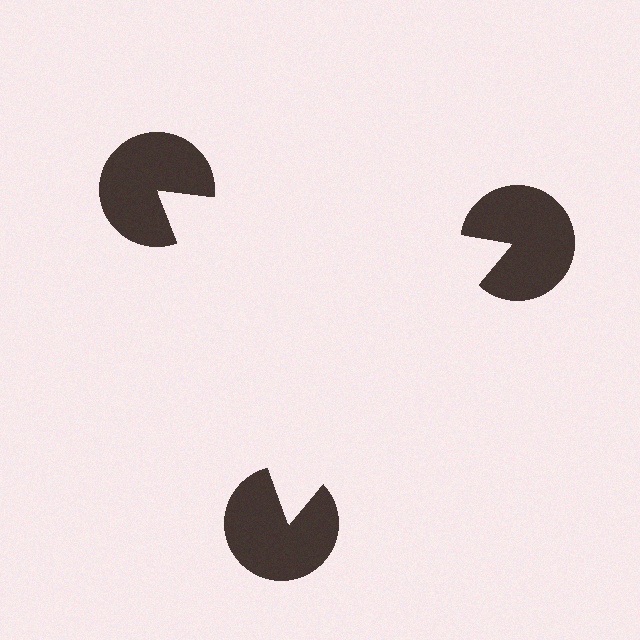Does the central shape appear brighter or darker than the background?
It typically appears slightly brighter than the background, even though no actual brightness change is drawn.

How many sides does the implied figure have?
3 sides.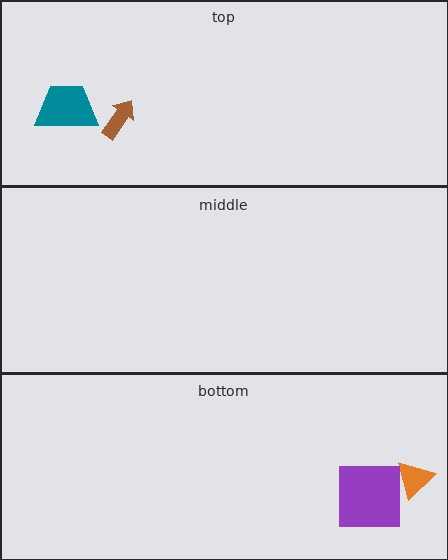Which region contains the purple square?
The bottom region.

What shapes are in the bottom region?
The orange triangle, the purple square.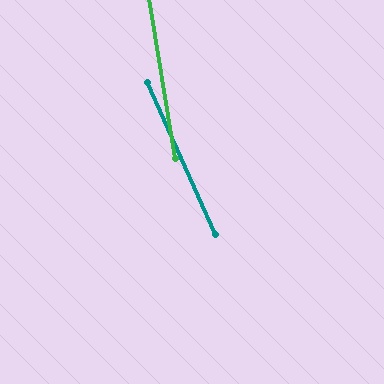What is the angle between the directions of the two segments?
Approximately 15 degrees.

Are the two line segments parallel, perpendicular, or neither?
Neither parallel nor perpendicular — they differ by about 15°.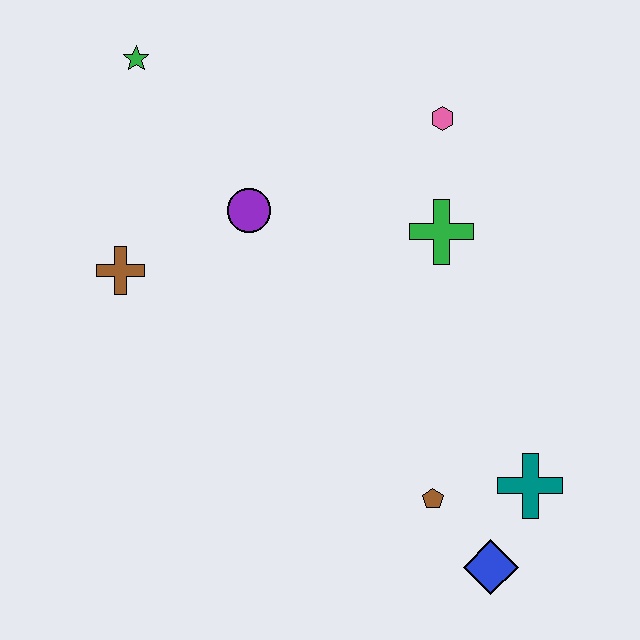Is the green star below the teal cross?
No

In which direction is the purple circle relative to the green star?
The purple circle is below the green star.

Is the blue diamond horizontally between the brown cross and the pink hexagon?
No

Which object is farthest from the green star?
The blue diamond is farthest from the green star.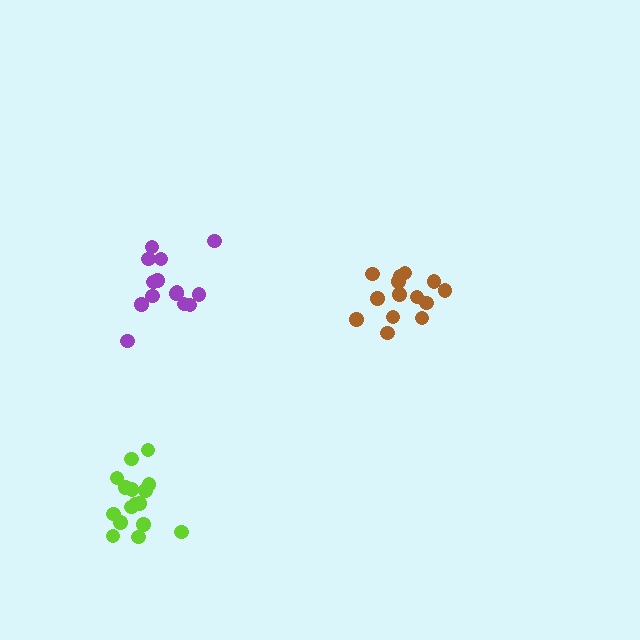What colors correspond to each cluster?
The clusters are colored: brown, purple, lime.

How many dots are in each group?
Group 1: 14 dots, Group 2: 14 dots, Group 3: 16 dots (44 total).